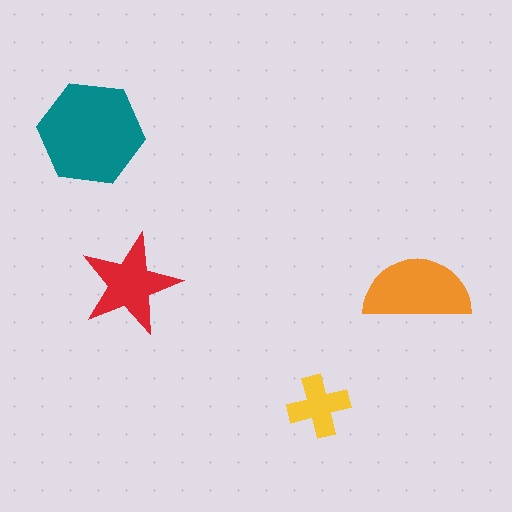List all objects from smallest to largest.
The yellow cross, the red star, the orange semicircle, the teal hexagon.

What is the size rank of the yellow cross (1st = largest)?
4th.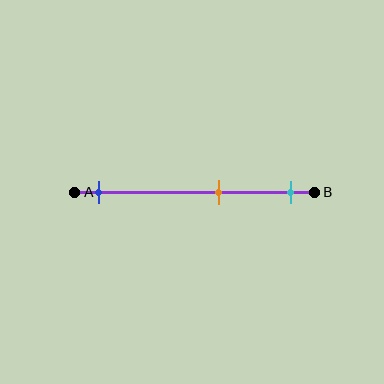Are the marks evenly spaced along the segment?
No, the marks are not evenly spaced.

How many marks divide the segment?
There are 3 marks dividing the segment.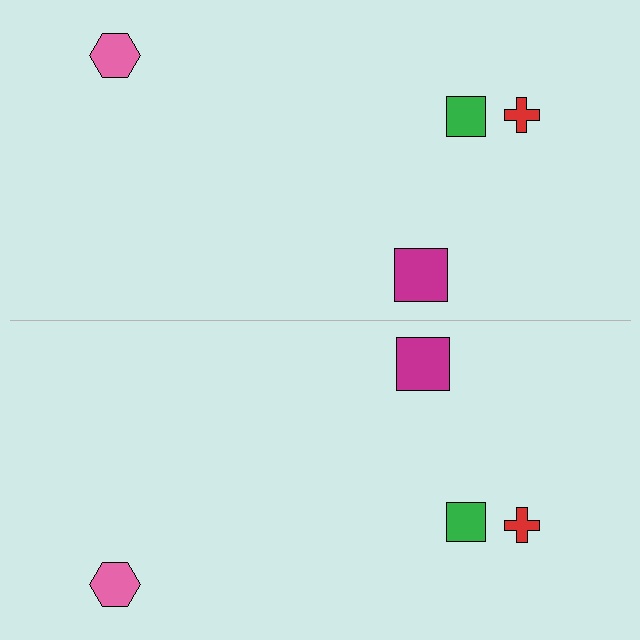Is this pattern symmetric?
Yes, this pattern has bilateral (reflection) symmetry.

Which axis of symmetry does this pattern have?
The pattern has a horizontal axis of symmetry running through the center of the image.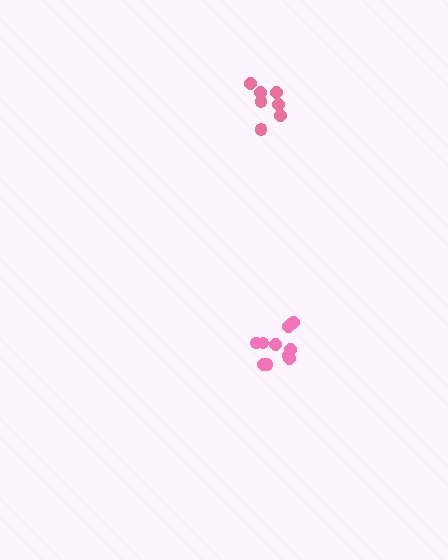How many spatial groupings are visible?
There are 2 spatial groupings.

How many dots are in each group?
Group 1: 7 dots, Group 2: 11 dots (18 total).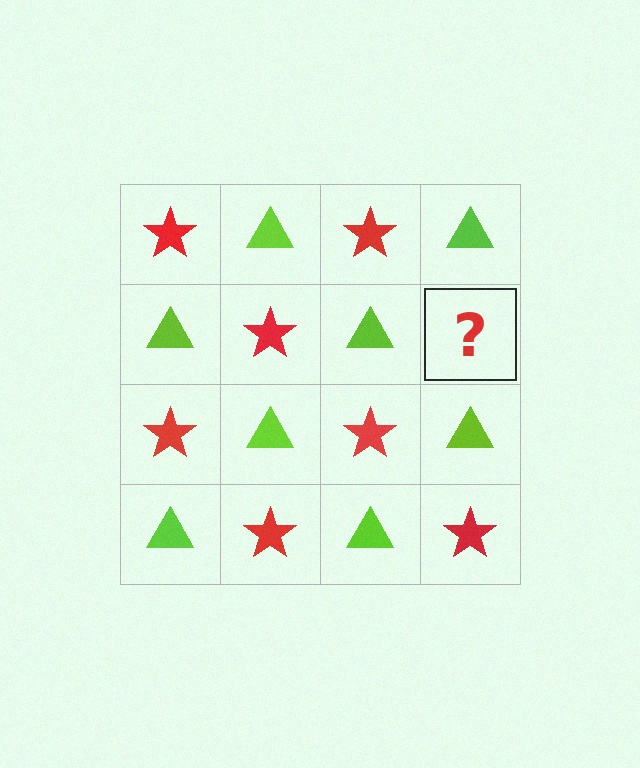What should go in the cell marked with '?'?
The missing cell should contain a red star.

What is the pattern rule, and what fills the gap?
The rule is that it alternates red star and lime triangle in a checkerboard pattern. The gap should be filled with a red star.